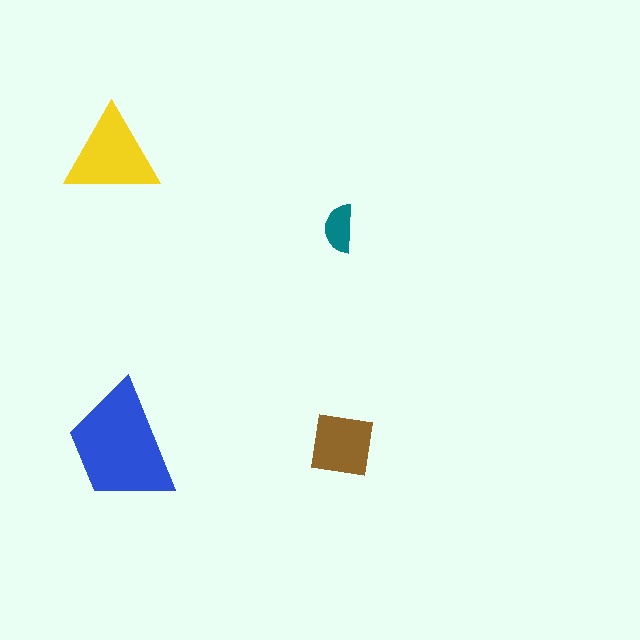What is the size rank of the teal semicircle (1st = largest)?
4th.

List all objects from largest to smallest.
The blue trapezoid, the yellow triangle, the brown square, the teal semicircle.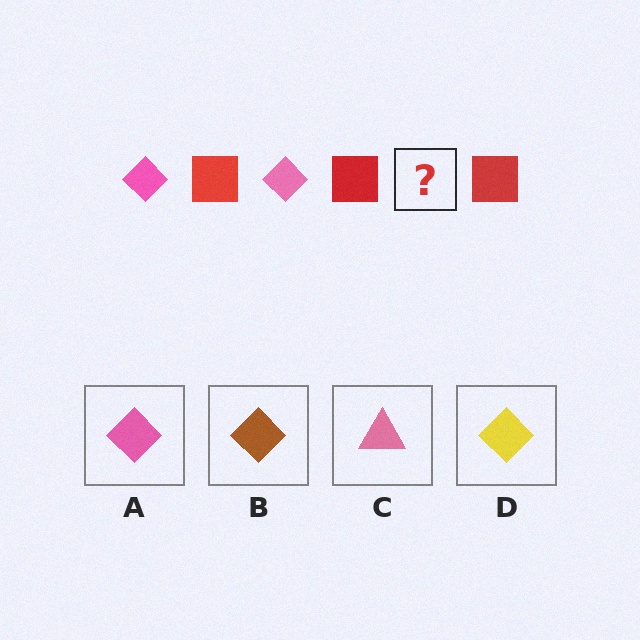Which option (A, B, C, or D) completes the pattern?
A.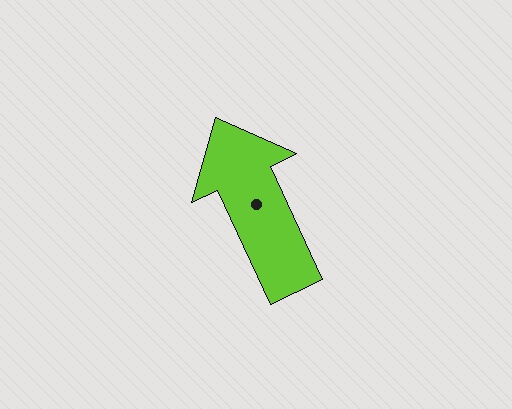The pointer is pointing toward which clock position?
Roughly 11 o'clock.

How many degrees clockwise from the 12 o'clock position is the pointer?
Approximately 335 degrees.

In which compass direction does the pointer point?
Northwest.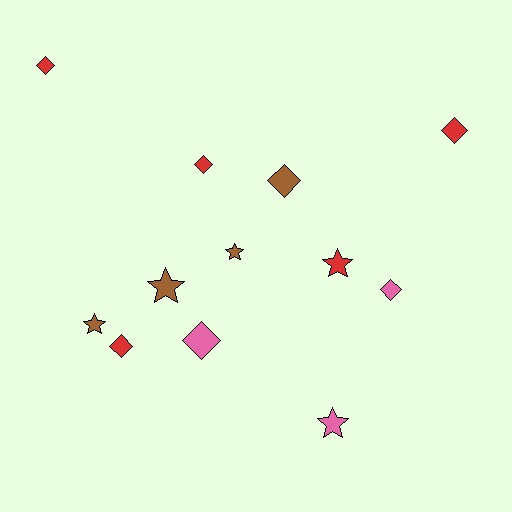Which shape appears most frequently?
Diamond, with 7 objects.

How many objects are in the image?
There are 12 objects.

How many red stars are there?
There is 1 red star.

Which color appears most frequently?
Red, with 5 objects.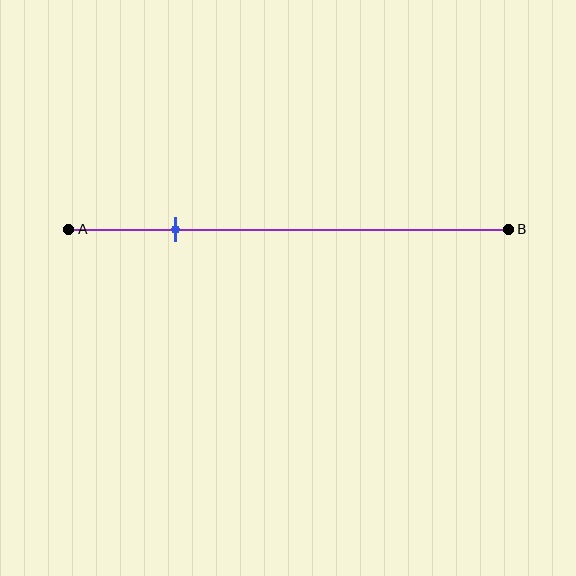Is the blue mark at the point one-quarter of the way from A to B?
Yes, the mark is approximately at the one-quarter point.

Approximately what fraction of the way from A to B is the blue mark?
The blue mark is approximately 25% of the way from A to B.